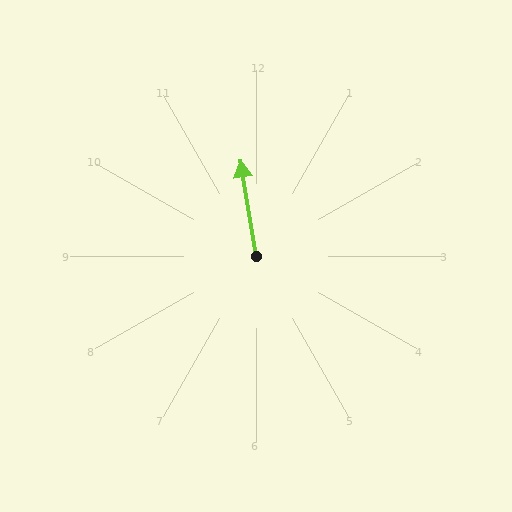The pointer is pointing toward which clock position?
Roughly 12 o'clock.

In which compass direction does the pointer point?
North.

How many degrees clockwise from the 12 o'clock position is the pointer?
Approximately 351 degrees.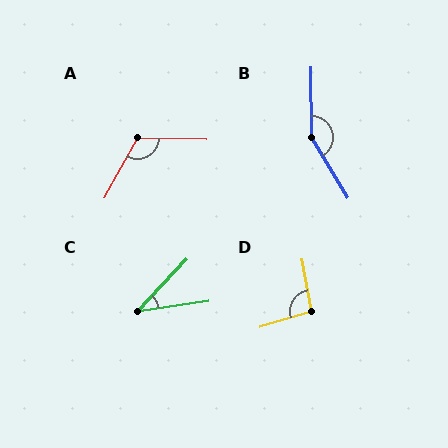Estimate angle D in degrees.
Approximately 97 degrees.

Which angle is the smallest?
C, at approximately 38 degrees.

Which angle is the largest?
B, at approximately 149 degrees.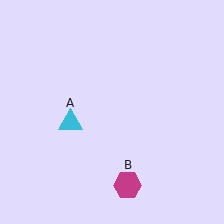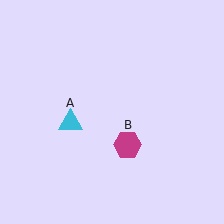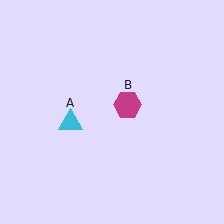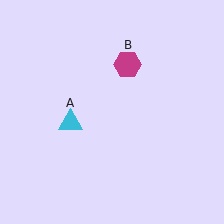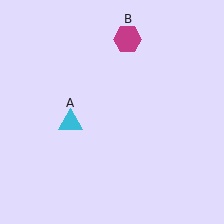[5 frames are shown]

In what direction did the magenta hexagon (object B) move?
The magenta hexagon (object B) moved up.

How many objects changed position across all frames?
1 object changed position: magenta hexagon (object B).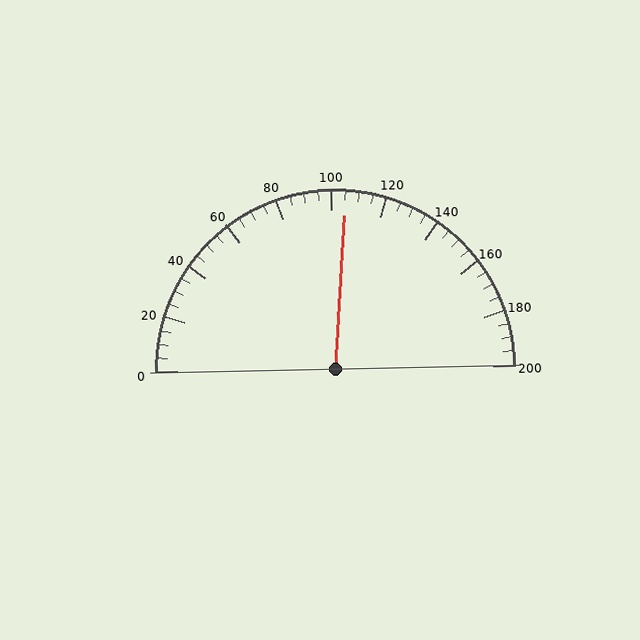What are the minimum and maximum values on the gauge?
The gauge ranges from 0 to 200.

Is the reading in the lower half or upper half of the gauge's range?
The reading is in the upper half of the range (0 to 200).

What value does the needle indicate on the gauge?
The needle indicates approximately 105.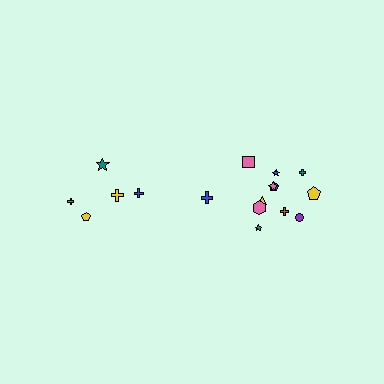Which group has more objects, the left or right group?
The right group.